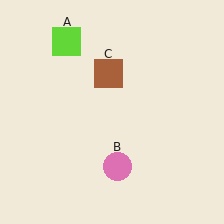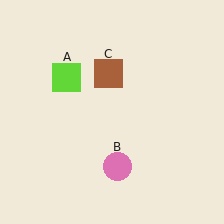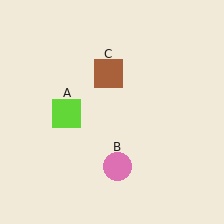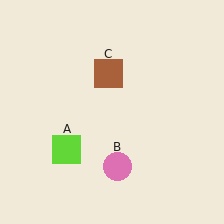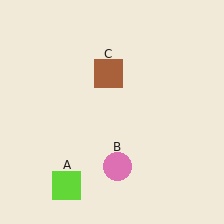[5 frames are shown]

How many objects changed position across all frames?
1 object changed position: lime square (object A).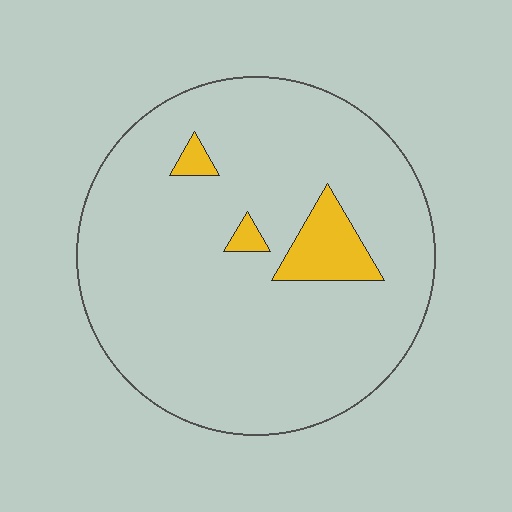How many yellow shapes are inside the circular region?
3.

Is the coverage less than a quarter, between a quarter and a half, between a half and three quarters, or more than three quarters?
Less than a quarter.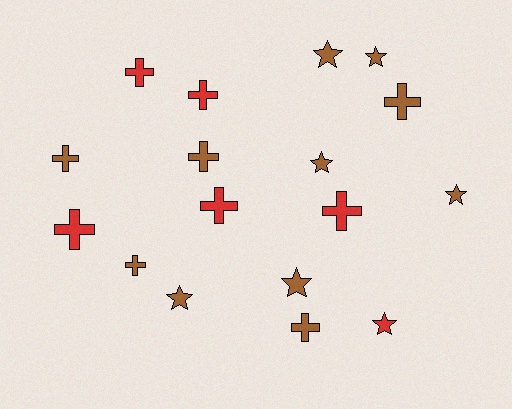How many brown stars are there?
There are 6 brown stars.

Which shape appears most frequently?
Cross, with 10 objects.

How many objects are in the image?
There are 17 objects.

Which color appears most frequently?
Brown, with 11 objects.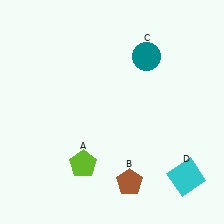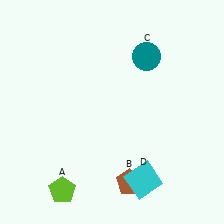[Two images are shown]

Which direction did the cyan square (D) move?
The cyan square (D) moved left.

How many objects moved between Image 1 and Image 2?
2 objects moved between the two images.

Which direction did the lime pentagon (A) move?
The lime pentagon (A) moved down.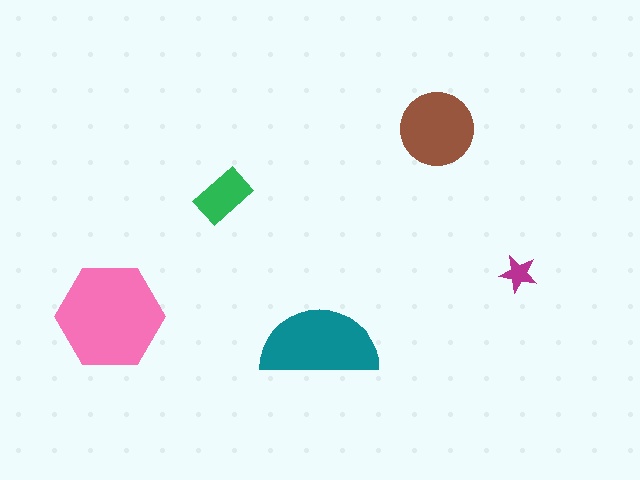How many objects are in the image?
There are 5 objects in the image.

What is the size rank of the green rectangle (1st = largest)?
4th.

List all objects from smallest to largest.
The magenta star, the green rectangle, the brown circle, the teal semicircle, the pink hexagon.